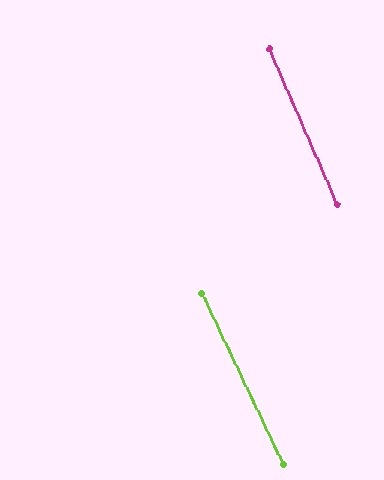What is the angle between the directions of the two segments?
Approximately 2 degrees.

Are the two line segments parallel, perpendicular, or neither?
Parallel — their directions differ by only 1.8°.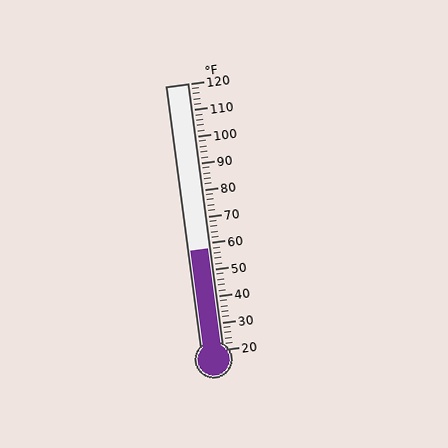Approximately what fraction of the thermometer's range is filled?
The thermometer is filled to approximately 40% of its range.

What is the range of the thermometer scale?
The thermometer scale ranges from 20°F to 120°F.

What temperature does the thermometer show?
The thermometer shows approximately 58°F.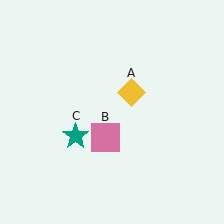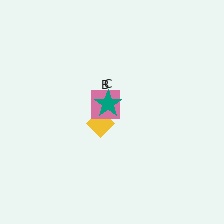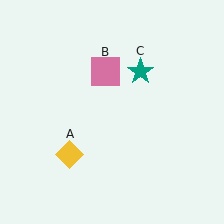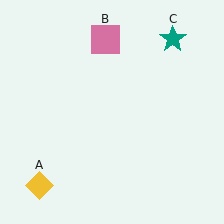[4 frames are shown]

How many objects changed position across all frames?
3 objects changed position: yellow diamond (object A), pink square (object B), teal star (object C).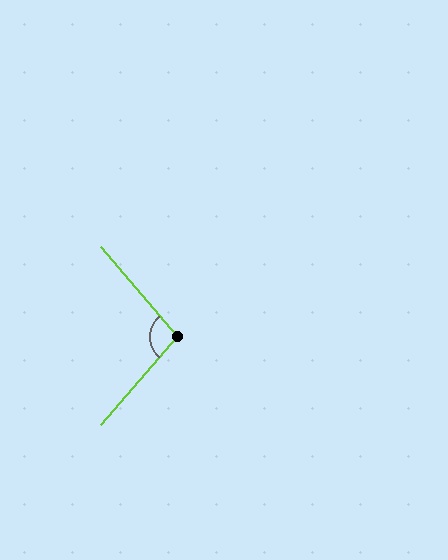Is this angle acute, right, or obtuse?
It is obtuse.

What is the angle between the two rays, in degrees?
Approximately 99 degrees.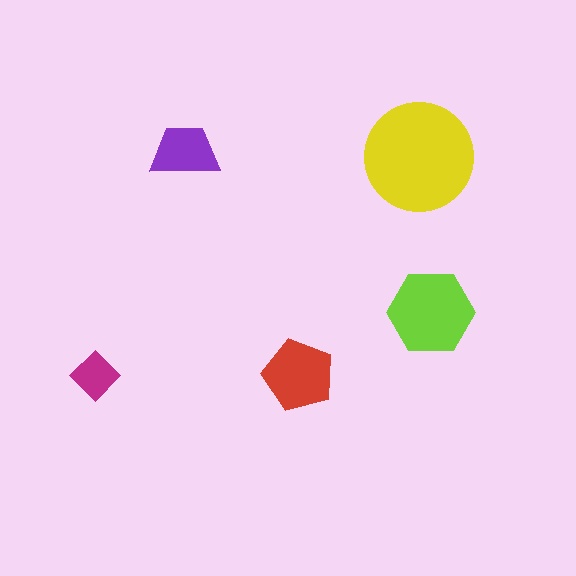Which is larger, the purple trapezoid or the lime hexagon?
The lime hexagon.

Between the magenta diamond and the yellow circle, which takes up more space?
The yellow circle.